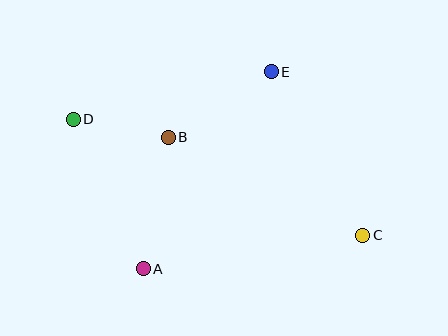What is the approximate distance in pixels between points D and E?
The distance between D and E is approximately 203 pixels.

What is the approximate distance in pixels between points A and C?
The distance between A and C is approximately 222 pixels.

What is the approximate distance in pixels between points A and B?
The distance between A and B is approximately 134 pixels.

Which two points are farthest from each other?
Points C and D are farthest from each other.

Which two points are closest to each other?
Points B and D are closest to each other.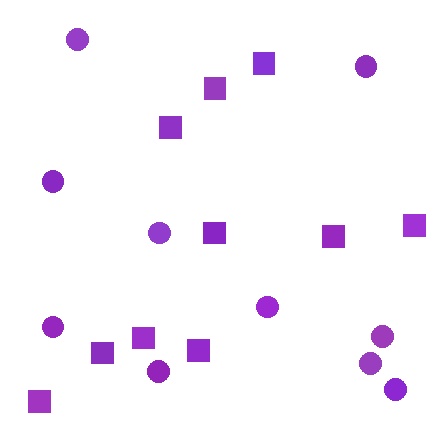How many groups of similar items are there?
There are 2 groups: one group of circles (10) and one group of squares (10).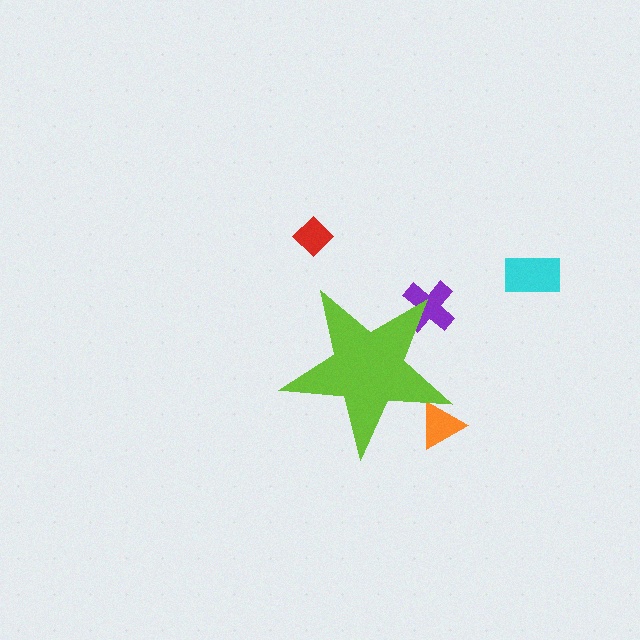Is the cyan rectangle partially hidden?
No, the cyan rectangle is fully visible.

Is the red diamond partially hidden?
No, the red diamond is fully visible.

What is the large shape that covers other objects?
A lime star.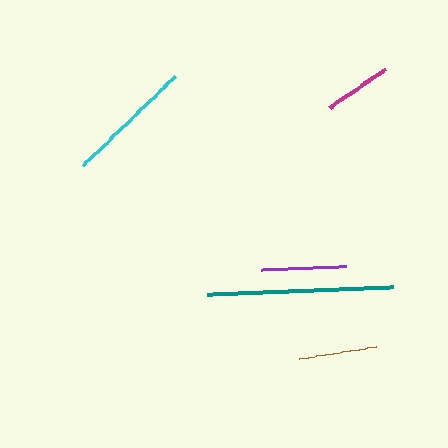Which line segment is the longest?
The teal line is the longest at approximately 186 pixels.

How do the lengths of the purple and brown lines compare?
The purple and brown lines are approximately the same length.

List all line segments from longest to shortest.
From longest to shortest: teal, cyan, purple, brown, magenta.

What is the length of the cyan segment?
The cyan segment is approximately 129 pixels long.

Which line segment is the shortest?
The magenta line is the shortest at approximately 67 pixels.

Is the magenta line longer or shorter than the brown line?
The brown line is longer than the magenta line.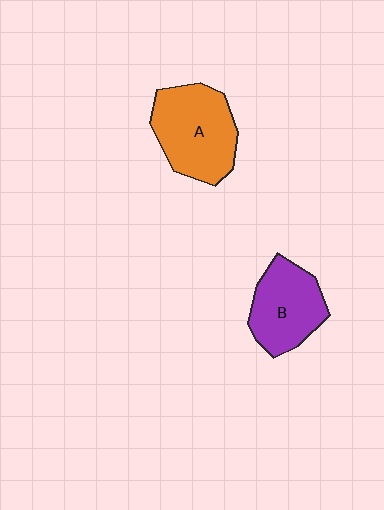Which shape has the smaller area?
Shape B (purple).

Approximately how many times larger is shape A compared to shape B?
Approximately 1.2 times.